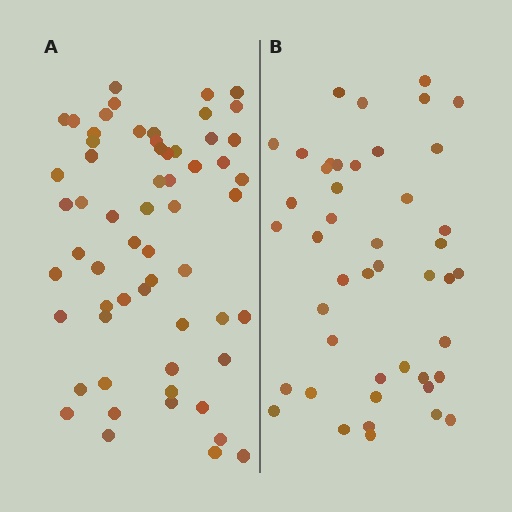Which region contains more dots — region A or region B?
Region A (the left region) has more dots.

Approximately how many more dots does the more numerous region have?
Region A has approximately 15 more dots than region B.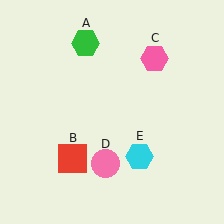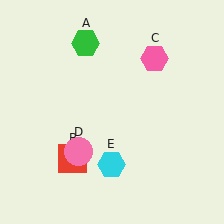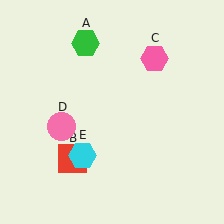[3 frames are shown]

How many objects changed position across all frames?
2 objects changed position: pink circle (object D), cyan hexagon (object E).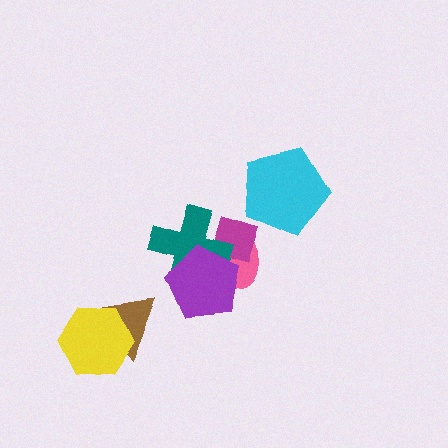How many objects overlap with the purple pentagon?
3 objects overlap with the purple pentagon.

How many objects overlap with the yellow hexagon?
1 object overlaps with the yellow hexagon.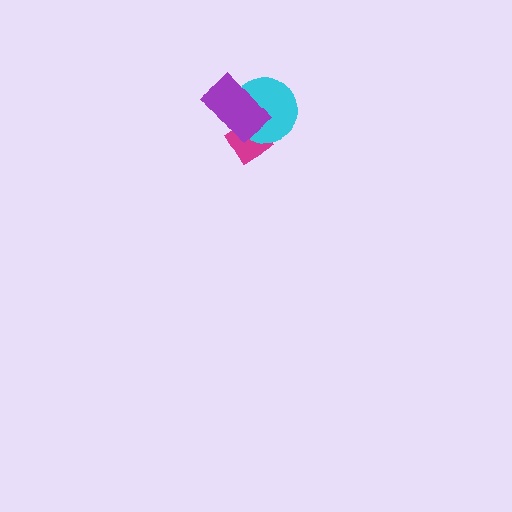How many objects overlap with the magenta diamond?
2 objects overlap with the magenta diamond.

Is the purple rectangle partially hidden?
No, no other shape covers it.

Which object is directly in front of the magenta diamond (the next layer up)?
The cyan circle is directly in front of the magenta diamond.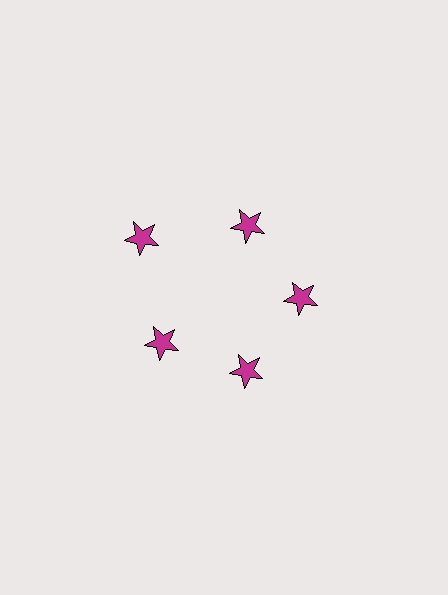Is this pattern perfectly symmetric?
No. The 5 magenta stars are arranged in a ring, but one element near the 10 o'clock position is pushed outward from the center, breaking the 5-fold rotational symmetry.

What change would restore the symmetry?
The symmetry would be restored by moving it inward, back onto the ring so that all 5 stars sit at equal angles and equal distance from the center.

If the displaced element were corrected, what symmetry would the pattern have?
It would have 5-fold rotational symmetry — the pattern would map onto itself every 72 degrees.